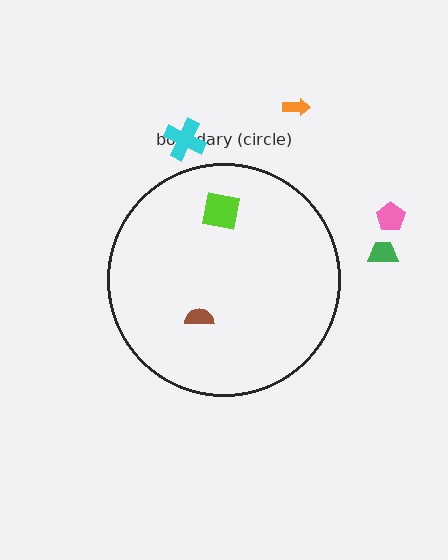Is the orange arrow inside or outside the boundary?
Outside.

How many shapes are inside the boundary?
2 inside, 4 outside.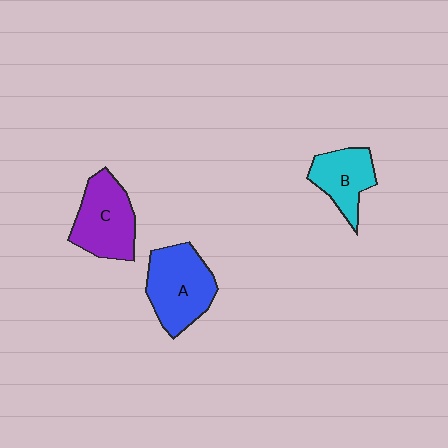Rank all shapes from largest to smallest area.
From largest to smallest: A (blue), C (purple), B (cyan).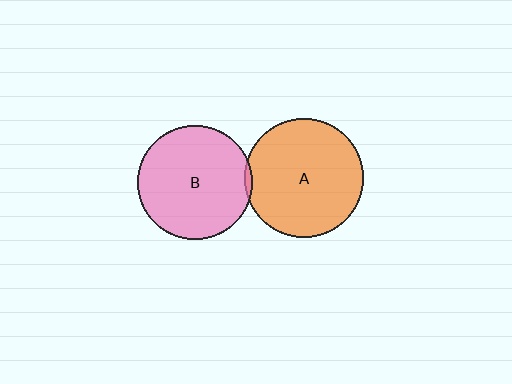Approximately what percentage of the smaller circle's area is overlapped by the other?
Approximately 5%.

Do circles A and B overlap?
Yes.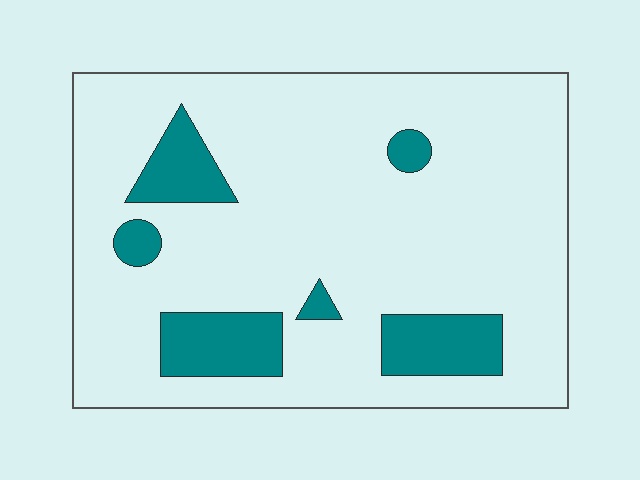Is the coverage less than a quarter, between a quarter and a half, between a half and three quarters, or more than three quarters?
Less than a quarter.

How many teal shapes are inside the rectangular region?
6.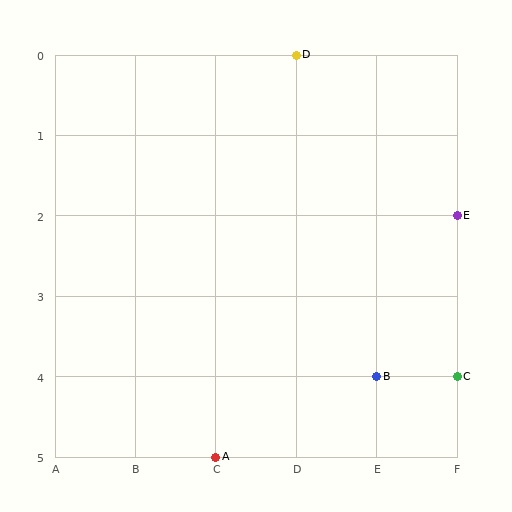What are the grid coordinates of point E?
Point E is at grid coordinates (F, 2).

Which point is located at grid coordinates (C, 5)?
Point A is at (C, 5).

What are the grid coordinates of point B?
Point B is at grid coordinates (E, 4).